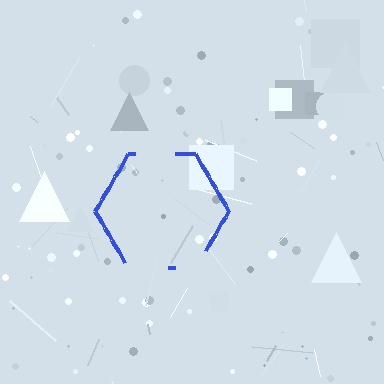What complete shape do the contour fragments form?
The contour fragments form a hexagon.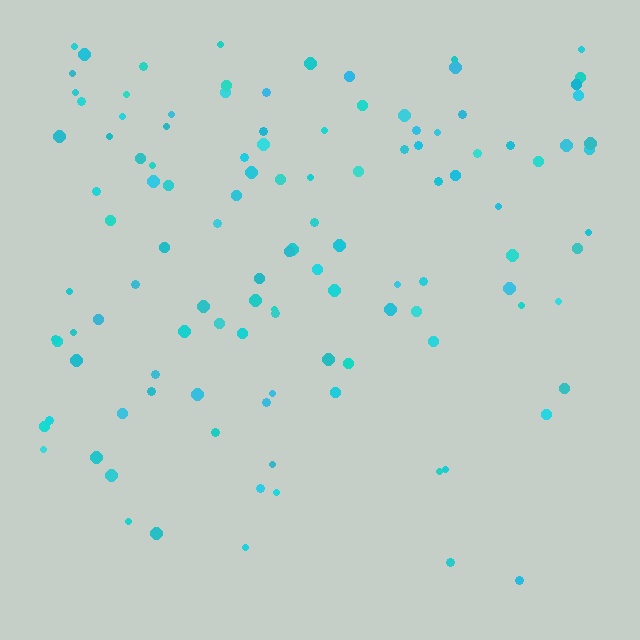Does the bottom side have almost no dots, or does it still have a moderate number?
Still a moderate number, just noticeably fewer than the top.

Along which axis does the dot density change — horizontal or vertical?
Vertical.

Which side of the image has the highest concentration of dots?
The top.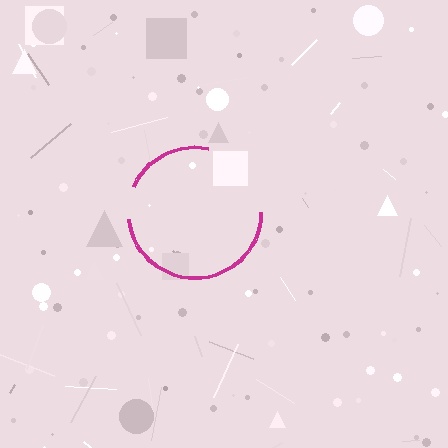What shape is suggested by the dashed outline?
The dashed outline suggests a circle.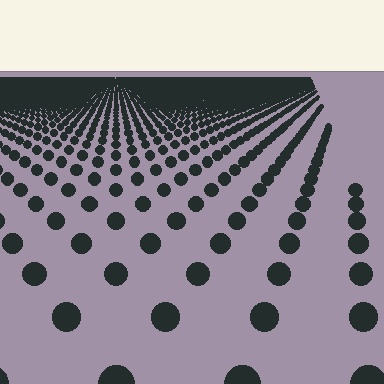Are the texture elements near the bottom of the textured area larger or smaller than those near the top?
Larger. Near the bottom, elements are closer to the viewer and appear at a bigger on-screen size.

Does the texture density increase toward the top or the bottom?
Density increases toward the top.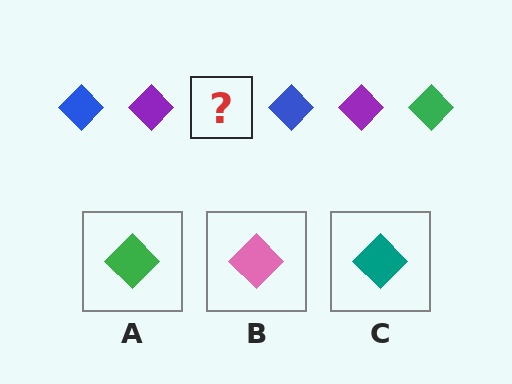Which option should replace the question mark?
Option A.